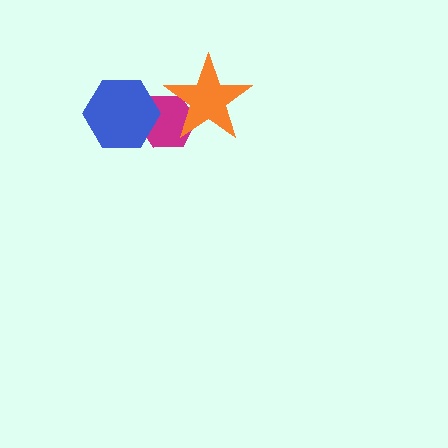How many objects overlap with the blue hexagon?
1 object overlaps with the blue hexagon.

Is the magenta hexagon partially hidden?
Yes, it is partially covered by another shape.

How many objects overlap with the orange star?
1 object overlaps with the orange star.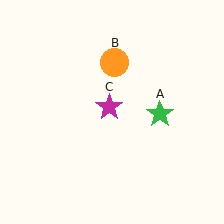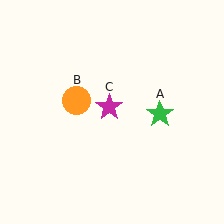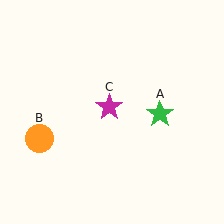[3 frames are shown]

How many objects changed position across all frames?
1 object changed position: orange circle (object B).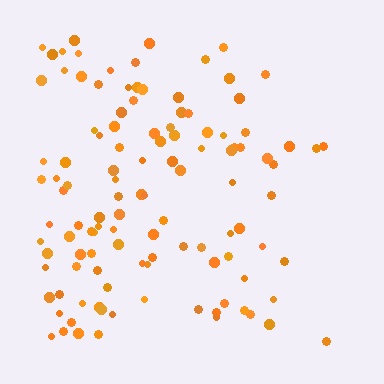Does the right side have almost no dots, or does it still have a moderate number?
Still a moderate number, just noticeably fewer than the left.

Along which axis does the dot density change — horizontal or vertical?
Horizontal.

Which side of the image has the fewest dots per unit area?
The right.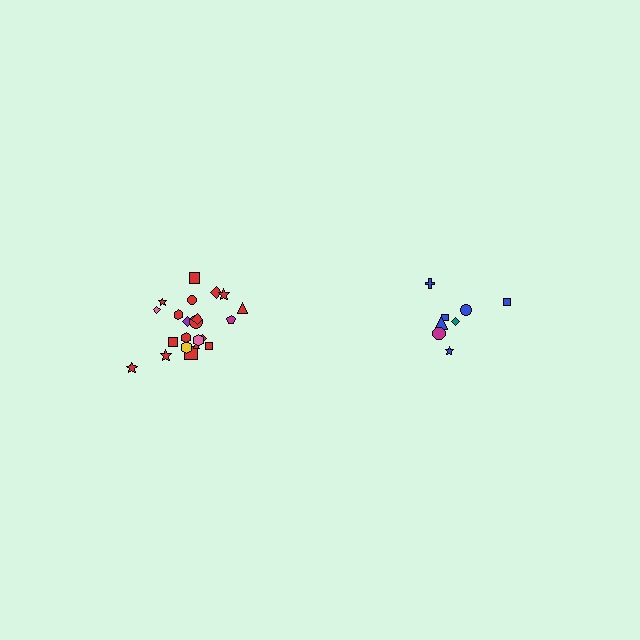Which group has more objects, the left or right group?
The left group.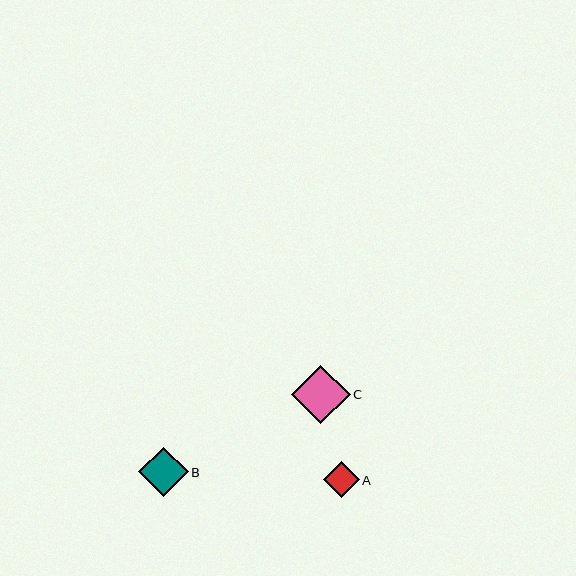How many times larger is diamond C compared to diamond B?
Diamond C is approximately 1.2 times the size of diamond B.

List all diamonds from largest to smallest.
From largest to smallest: C, B, A.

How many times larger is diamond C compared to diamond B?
Diamond C is approximately 1.2 times the size of diamond B.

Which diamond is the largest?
Diamond C is the largest with a size of approximately 59 pixels.